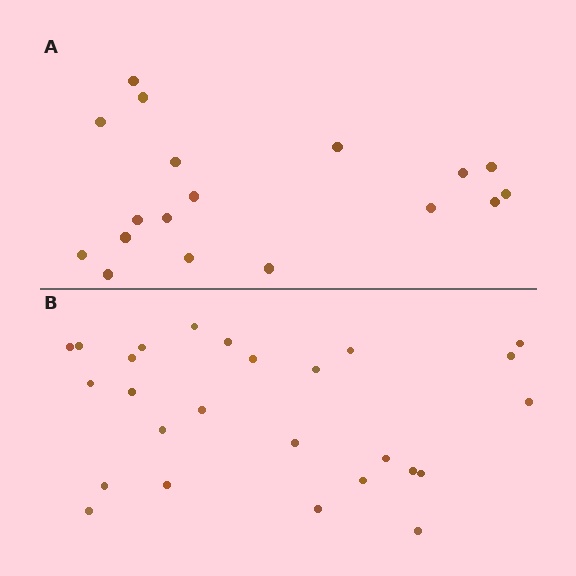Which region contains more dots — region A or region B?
Region B (the bottom region) has more dots.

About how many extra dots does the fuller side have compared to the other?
Region B has roughly 8 or so more dots than region A.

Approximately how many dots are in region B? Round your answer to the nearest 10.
About 30 dots. (The exact count is 26, which rounds to 30.)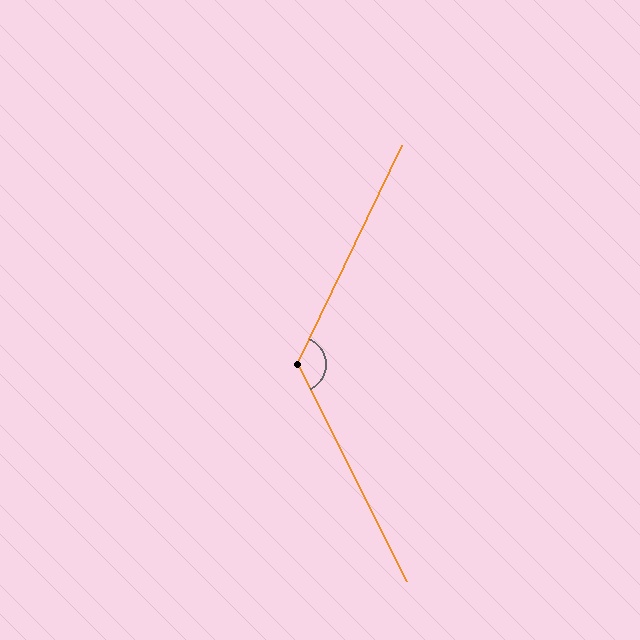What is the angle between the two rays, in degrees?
Approximately 128 degrees.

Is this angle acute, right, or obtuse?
It is obtuse.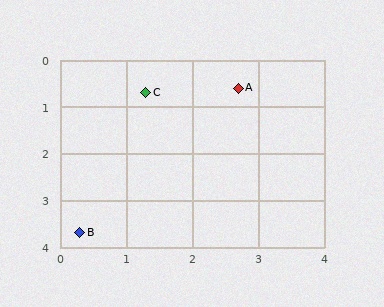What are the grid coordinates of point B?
Point B is at approximately (0.3, 3.7).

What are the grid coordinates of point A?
Point A is at approximately (2.7, 0.6).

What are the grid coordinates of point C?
Point C is at approximately (1.3, 0.7).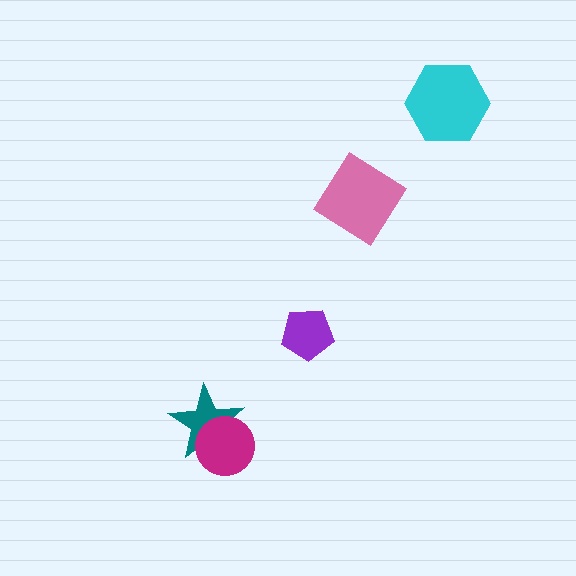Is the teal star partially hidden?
Yes, it is partially covered by another shape.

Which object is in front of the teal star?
The magenta circle is in front of the teal star.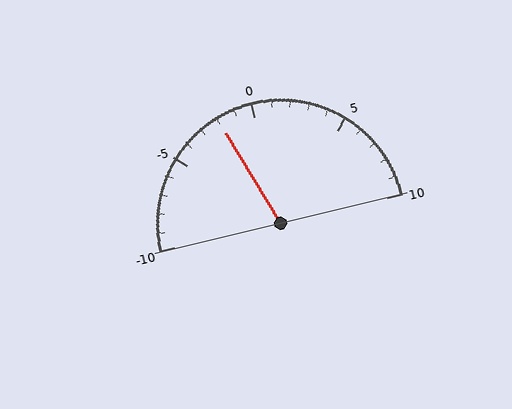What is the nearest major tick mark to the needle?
The nearest major tick mark is 0.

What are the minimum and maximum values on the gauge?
The gauge ranges from -10 to 10.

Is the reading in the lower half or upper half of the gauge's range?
The reading is in the lower half of the range (-10 to 10).